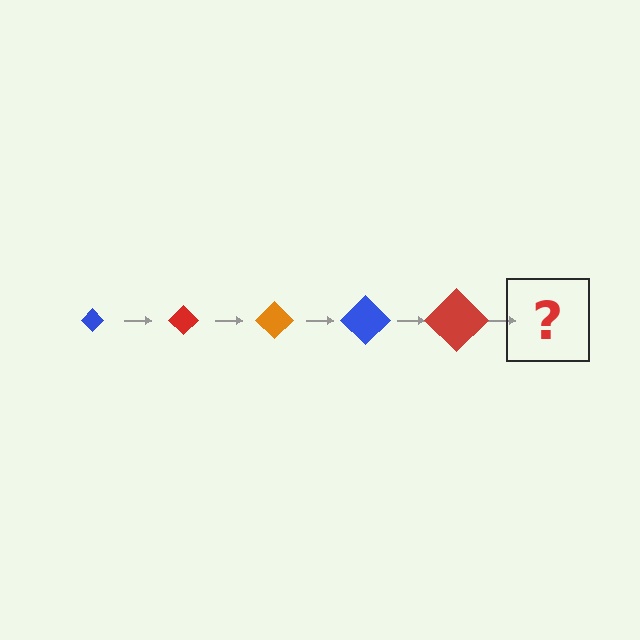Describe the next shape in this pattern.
It should be an orange diamond, larger than the previous one.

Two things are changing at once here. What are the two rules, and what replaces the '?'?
The two rules are that the diamond grows larger each step and the color cycles through blue, red, and orange. The '?' should be an orange diamond, larger than the previous one.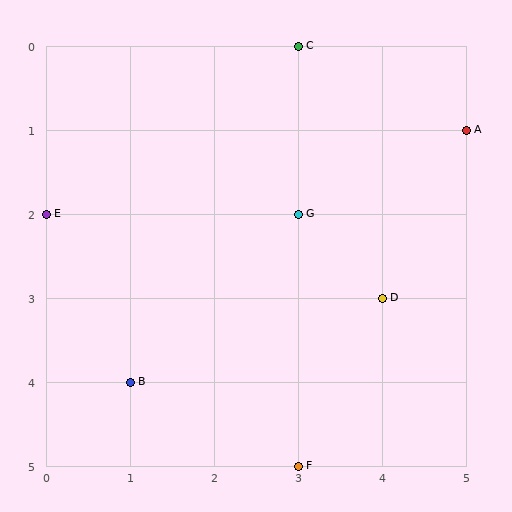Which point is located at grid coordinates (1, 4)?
Point B is at (1, 4).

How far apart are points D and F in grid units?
Points D and F are 1 column and 2 rows apart (about 2.2 grid units diagonally).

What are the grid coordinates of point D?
Point D is at grid coordinates (4, 3).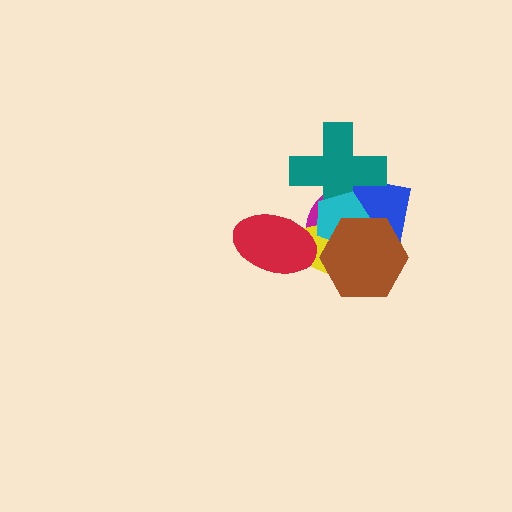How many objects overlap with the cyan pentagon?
5 objects overlap with the cyan pentagon.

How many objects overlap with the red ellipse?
2 objects overlap with the red ellipse.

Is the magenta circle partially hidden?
Yes, it is partially covered by another shape.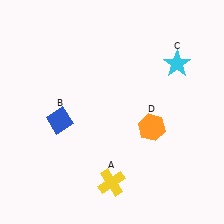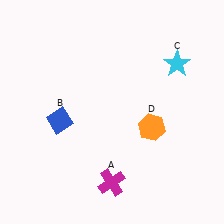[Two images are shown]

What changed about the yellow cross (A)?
In Image 1, A is yellow. In Image 2, it changed to magenta.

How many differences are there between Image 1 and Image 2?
There is 1 difference between the two images.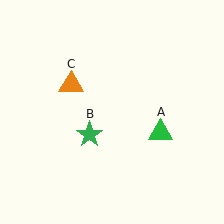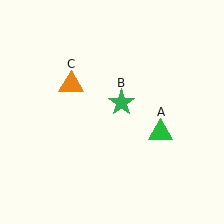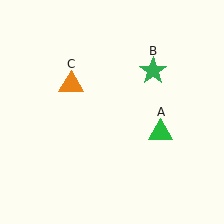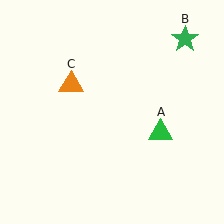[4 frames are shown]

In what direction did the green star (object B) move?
The green star (object B) moved up and to the right.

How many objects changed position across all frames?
1 object changed position: green star (object B).